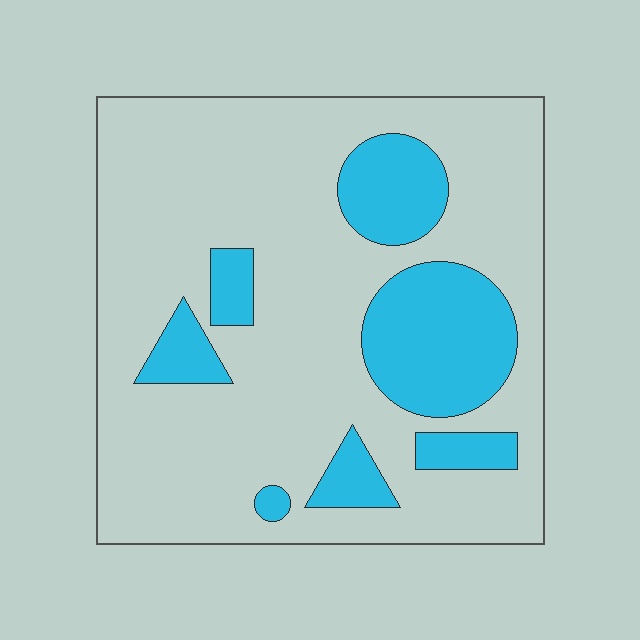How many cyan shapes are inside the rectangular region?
7.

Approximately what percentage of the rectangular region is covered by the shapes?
Approximately 25%.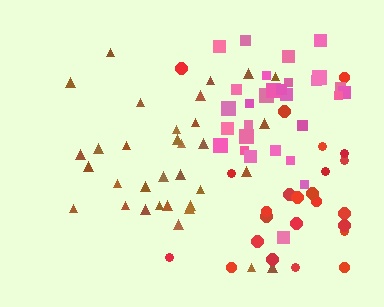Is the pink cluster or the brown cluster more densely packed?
Pink.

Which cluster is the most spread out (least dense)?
Red.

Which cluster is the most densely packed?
Pink.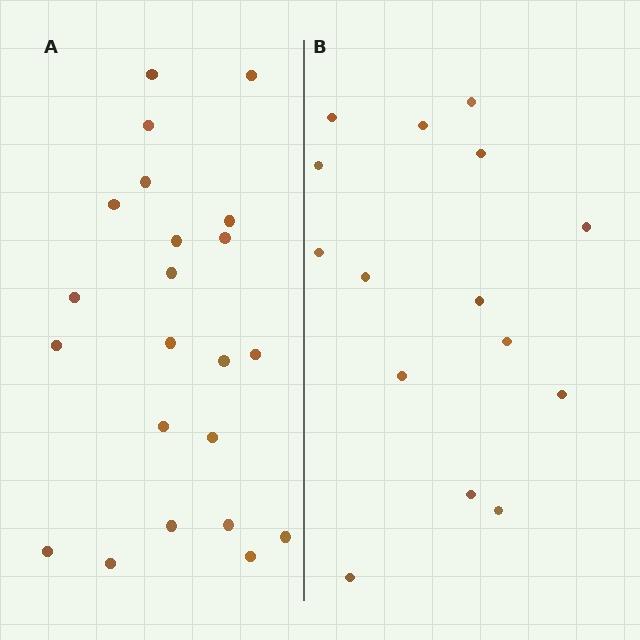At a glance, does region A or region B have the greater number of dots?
Region A (the left region) has more dots.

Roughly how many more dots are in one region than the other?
Region A has roughly 8 or so more dots than region B.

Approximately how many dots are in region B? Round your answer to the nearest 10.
About 20 dots. (The exact count is 15, which rounds to 20.)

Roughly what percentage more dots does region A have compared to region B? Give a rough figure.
About 45% more.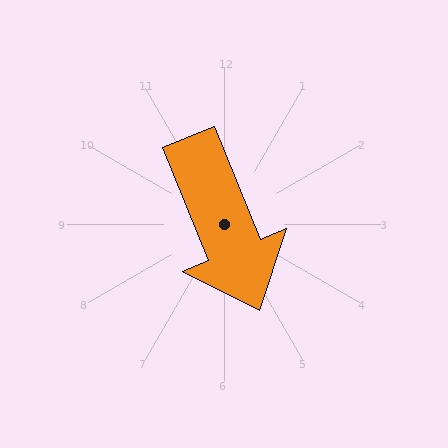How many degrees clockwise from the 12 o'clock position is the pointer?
Approximately 158 degrees.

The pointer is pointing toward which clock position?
Roughly 5 o'clock.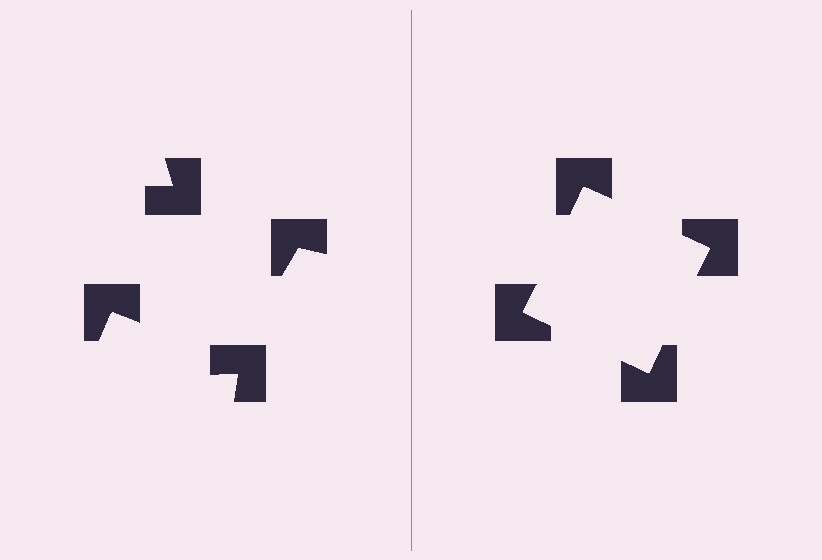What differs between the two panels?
The notched squares are positioned identically on both sides; only the wedge orientations differ. On the right they align to a square; on the left they are misaligned.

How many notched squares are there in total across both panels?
8 — 4 on each side.